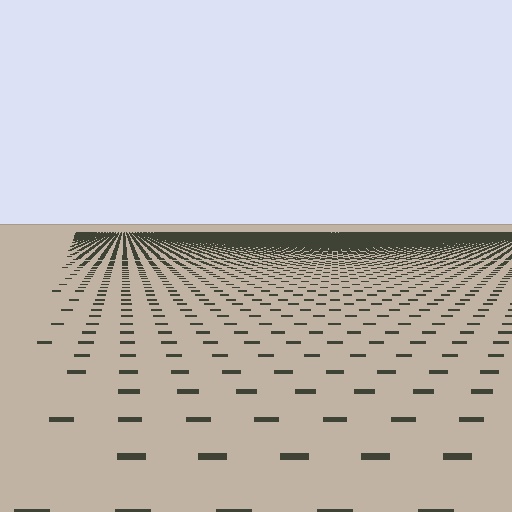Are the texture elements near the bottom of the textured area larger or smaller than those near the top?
Larger. Near the bottom, elements are closer to the viewer and appear at a bigger on-screen size.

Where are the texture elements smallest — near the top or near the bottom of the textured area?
Near the top.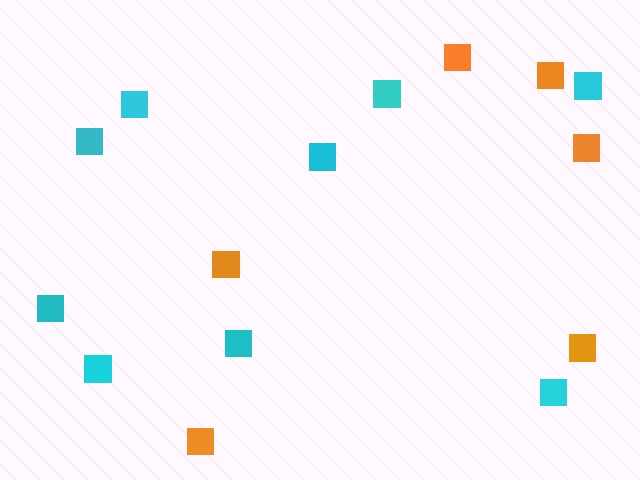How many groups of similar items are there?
There are 2 groups: one group of cyan squares (9) and one group of orange squares (6).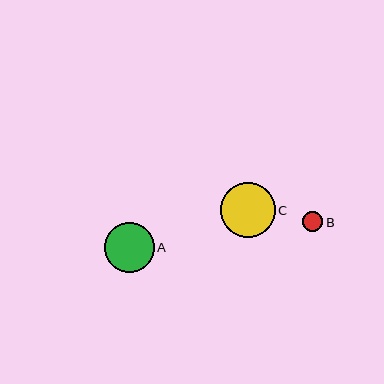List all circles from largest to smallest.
From largest to smallest: C, A, B.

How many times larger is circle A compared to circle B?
Circle A is approximately 2.4 times the size of circle B.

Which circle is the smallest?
Circle B is the smallest with a size of approximately 21 pixels.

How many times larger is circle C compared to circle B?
Circle C is approximately 2.7 times the size of circle B.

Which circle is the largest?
Circle C is the largest with a size of approximately 55 pixels.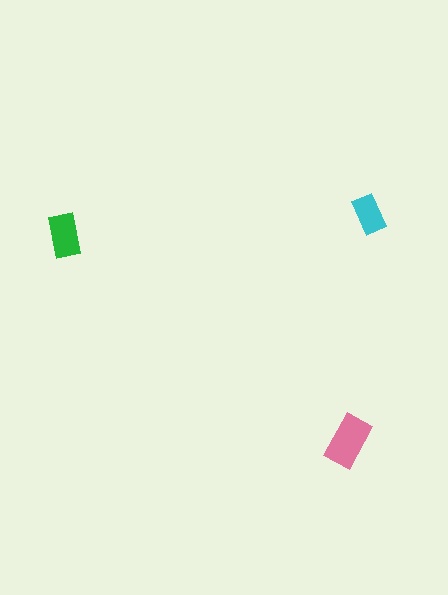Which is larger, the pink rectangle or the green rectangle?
The pink one.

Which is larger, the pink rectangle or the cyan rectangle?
The pink one.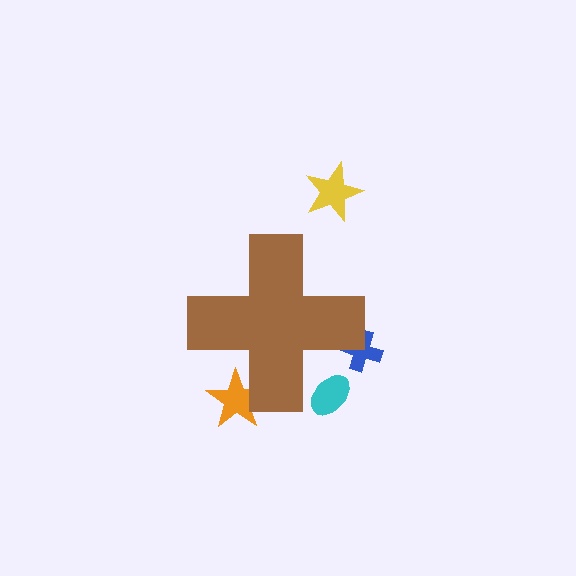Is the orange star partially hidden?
Yes, the orange star is partially hidden behind the brown cross.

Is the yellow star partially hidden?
No, the yellow star is fully visible.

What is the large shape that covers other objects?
A brown cross.